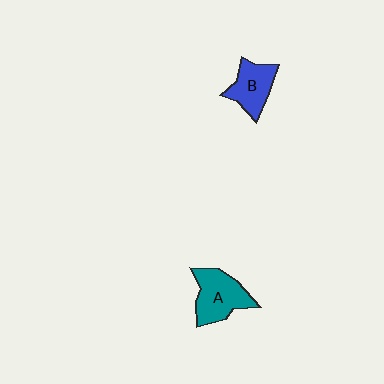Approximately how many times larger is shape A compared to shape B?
Approximately 1.3 times.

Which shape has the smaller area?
Shape B (blue).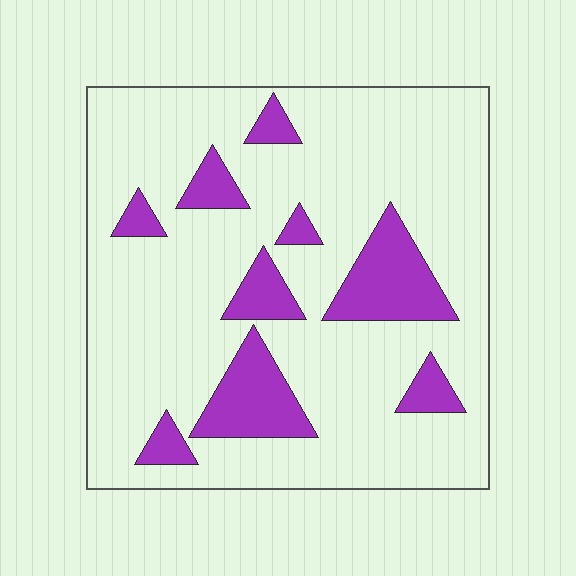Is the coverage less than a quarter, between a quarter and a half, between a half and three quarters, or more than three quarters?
Less than a quarter.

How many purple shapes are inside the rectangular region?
9.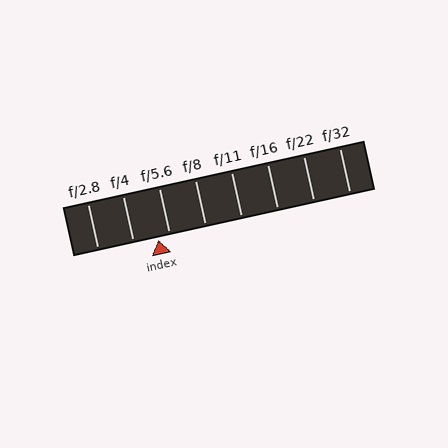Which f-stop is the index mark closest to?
The index mark is closest to f/5.6.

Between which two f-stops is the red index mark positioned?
The index mark is between f/4 and f/5.6.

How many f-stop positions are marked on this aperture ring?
There are 8 f-stop positions marked.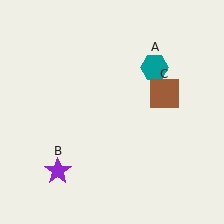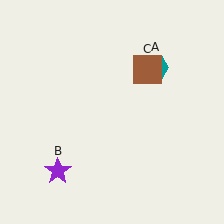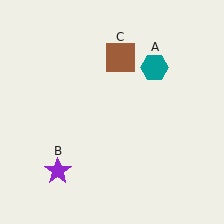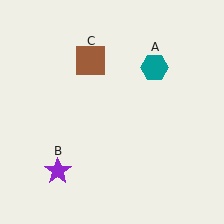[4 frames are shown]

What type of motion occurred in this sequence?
The brown square (object C) rotated counterclockwise around the center of the scene.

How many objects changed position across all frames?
1 object changed position: brown square (object C).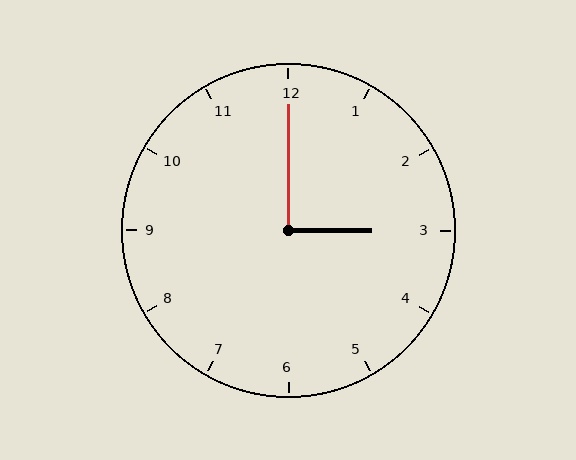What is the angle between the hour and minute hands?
Approximately 90 degrees.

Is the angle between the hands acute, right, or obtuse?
It is right.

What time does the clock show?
3:00.